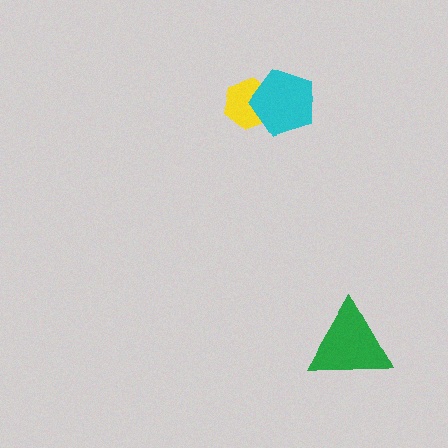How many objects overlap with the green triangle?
0 objects overlap with the green triangle.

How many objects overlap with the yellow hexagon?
1 object overlaps with the yellow hexagon.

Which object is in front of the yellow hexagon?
The cyan pentagon is in front of the yellow hexagon.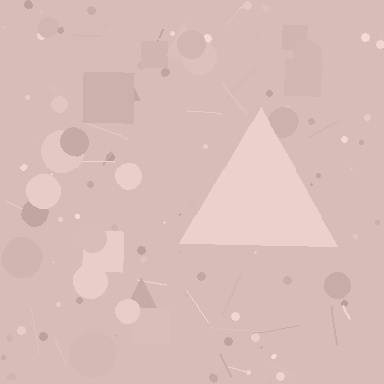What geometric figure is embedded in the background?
A triangle is embedded in the background.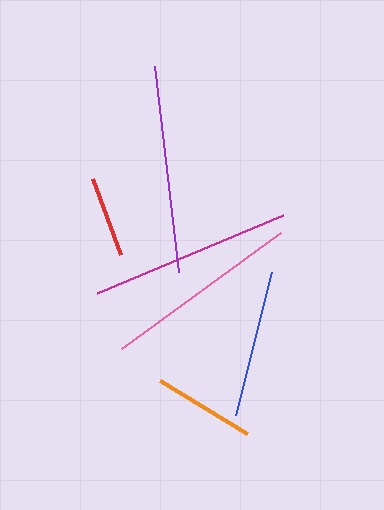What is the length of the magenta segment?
The magenta segment is approximately 202 pixels long.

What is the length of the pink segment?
The pink segment is approximately 196 pixels long.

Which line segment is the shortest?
The red line is the shortest at approximately 81 pixels.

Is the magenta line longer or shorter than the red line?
The magenta line is longer than the red line.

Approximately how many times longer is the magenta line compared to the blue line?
The magenta line is approximately 1.4 times the length of the blue line.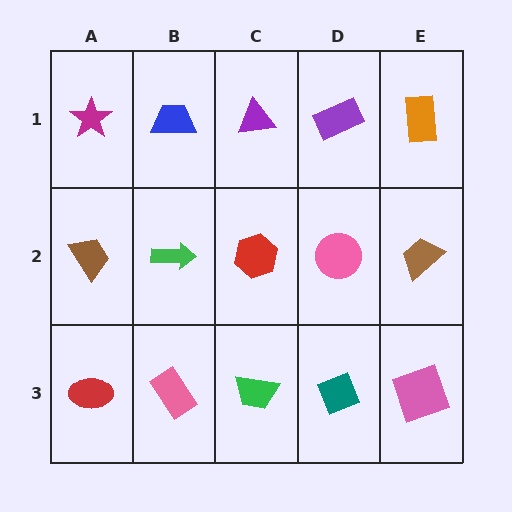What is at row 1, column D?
A purple rectangle.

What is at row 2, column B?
A green arrow.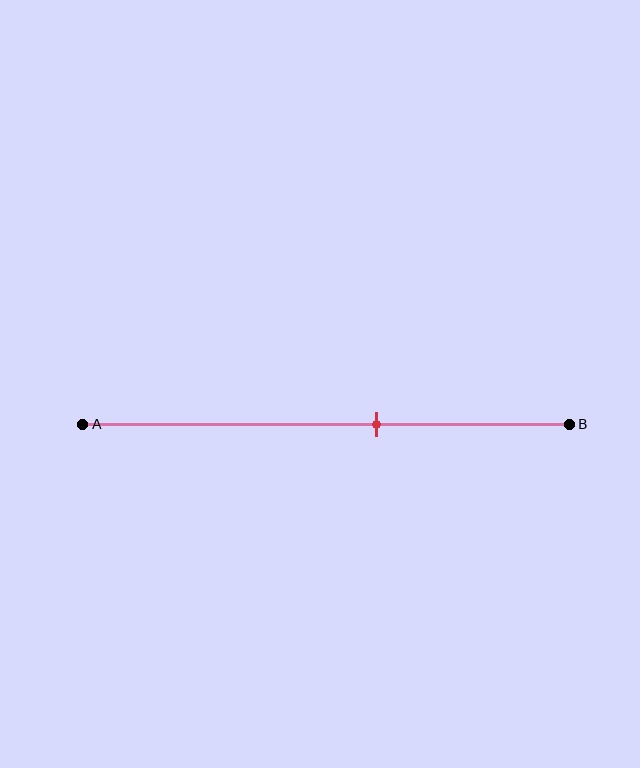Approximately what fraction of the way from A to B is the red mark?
The red mark is approximately 60% of the way from A to B.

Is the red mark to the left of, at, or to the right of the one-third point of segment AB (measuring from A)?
The red mark is to the right of the one-third point of segment AB.